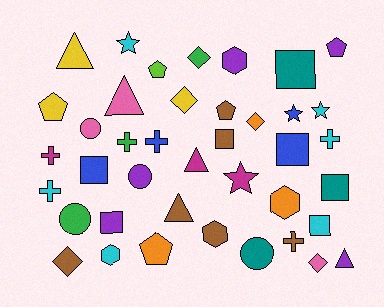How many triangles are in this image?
There are 5 triangles.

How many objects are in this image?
There are 40 objects.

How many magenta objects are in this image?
There are 3 magenta objects.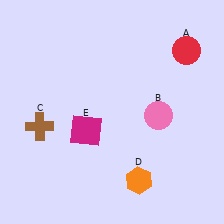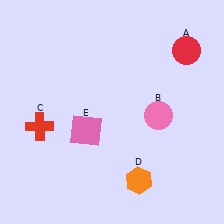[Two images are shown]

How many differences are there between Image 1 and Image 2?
There are 2 differences between the two images.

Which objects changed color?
C changed from brown to red. E changed from magenta to pink.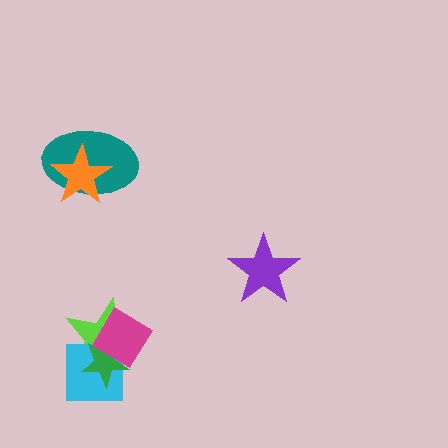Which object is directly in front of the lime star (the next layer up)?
The cyan square is directly in front of the lime star.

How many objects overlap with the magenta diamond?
3 objects overlap with the magenta diamond.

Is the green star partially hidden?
Yes, it is partially covered by another shape.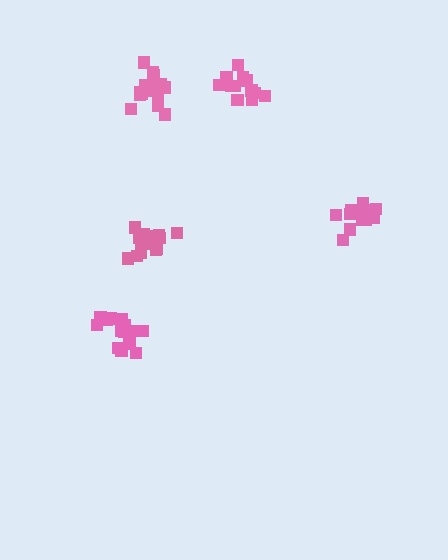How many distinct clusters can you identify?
There are 5 distinct clusters.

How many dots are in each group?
Group 1: 14 dots, Group 2: 15 dots, Group 3: 16 dots, Group 4: 16 dots, Group 5: 13 dots (74 total).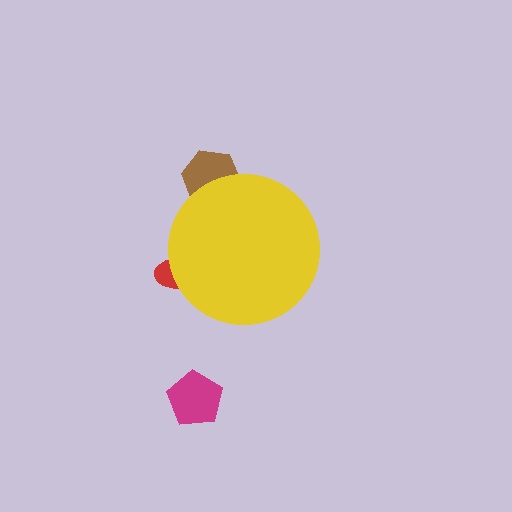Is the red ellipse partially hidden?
Yes, the red ellipse is partially hidden behind the yellow circle.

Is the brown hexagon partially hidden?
Yes, the brown hexagon is partially hidden behind the yellow circle.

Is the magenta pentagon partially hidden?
No, the magenta pentagon is fully visible.